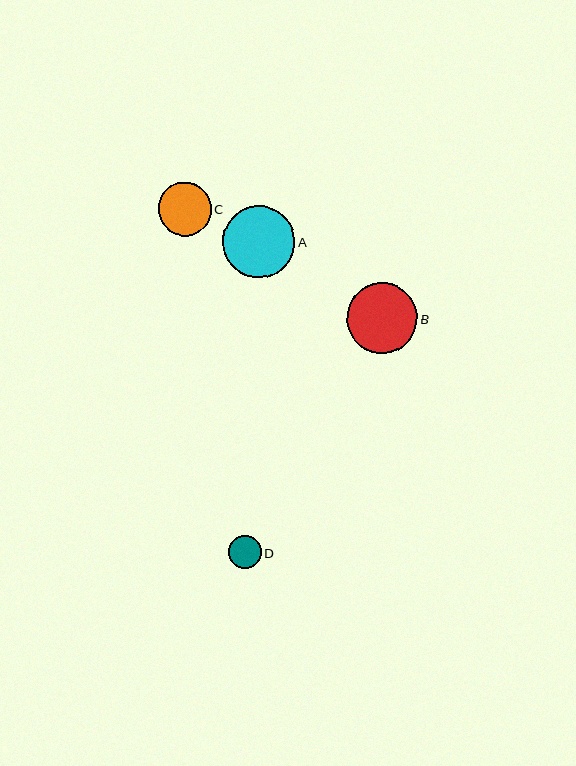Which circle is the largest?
Circle A is the largest with a size of approximately 73 pixels.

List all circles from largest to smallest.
From largest to smallest: A, B, C, D.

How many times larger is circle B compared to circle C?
Circle B is approximately 1.3 times the size of circle C.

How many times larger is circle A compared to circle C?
Circle A is approximately 1.4 times the size of circle C.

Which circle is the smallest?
Circle D is the smallest with a size of approximately 33 pixels.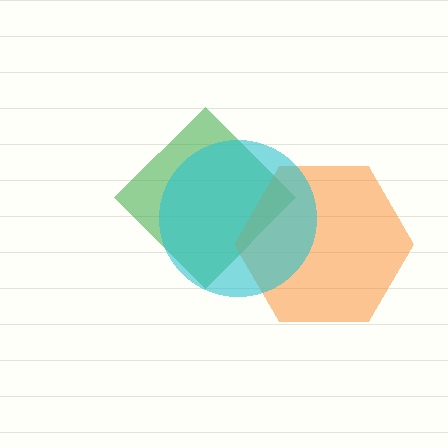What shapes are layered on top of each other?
The layered shapes are: a green diamond, an orange hexagon, a cyan circle.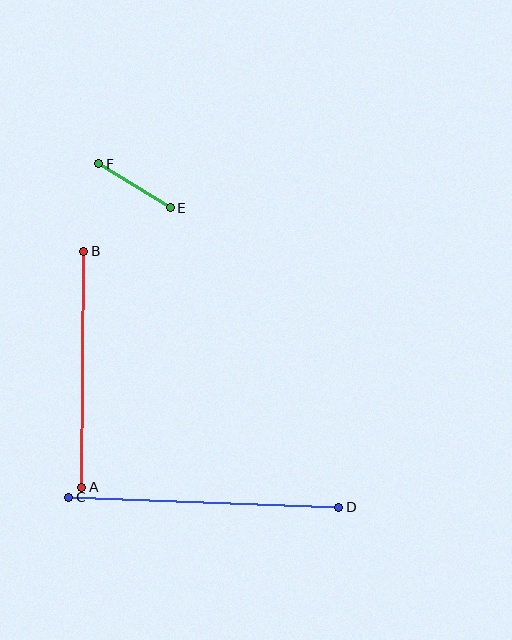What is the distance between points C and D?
The distance is approximately 270 pixels.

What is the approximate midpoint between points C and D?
The midpoint is at approximately (204, 502) pixels.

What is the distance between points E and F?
The distance is approximately 84 pixels.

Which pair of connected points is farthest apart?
Points C and D are farthest apart.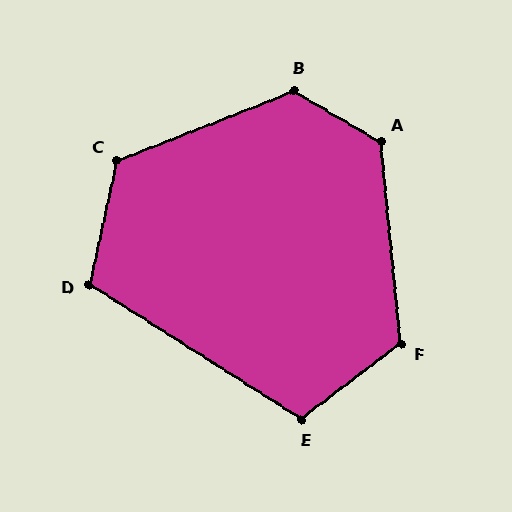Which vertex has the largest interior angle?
B, at approximately 128 degrees.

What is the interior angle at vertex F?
Approximately 121 degrees (obtuse).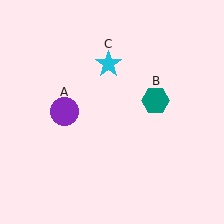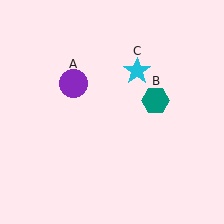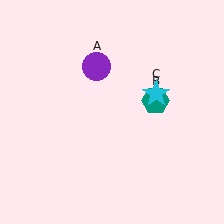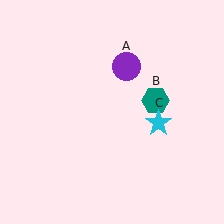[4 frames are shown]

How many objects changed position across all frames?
2 objects changed position: purple circle (object A), cyan star (object C).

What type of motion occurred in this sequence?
The purple circle (object A), cyan star (object C) rotated clockwise around the center of the scene.